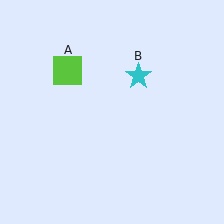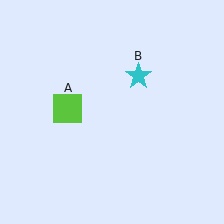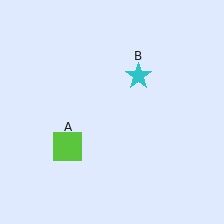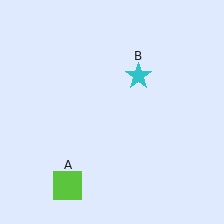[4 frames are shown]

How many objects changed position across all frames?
1 object changed position: lime square (object A).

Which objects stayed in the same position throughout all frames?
Cyan star (object B) remained stationary.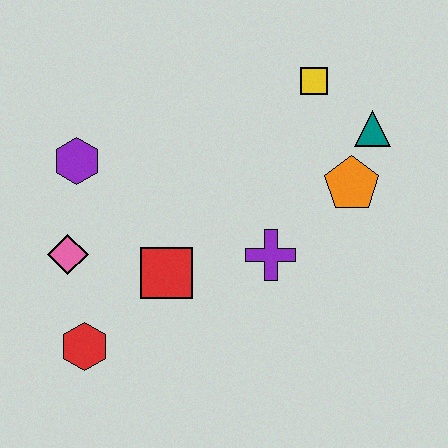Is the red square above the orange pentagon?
No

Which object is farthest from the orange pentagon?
The red hexagon is farthest from the orange pentagon.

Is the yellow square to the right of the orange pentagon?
No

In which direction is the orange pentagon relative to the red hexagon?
The orange pentagon is to the right of the red hexagon.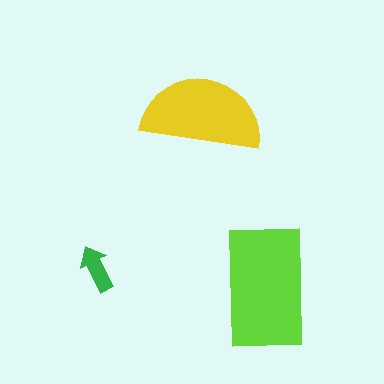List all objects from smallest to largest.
The green arrow, the yellow semicircle, the lime rectangle.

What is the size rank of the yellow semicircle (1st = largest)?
2nd.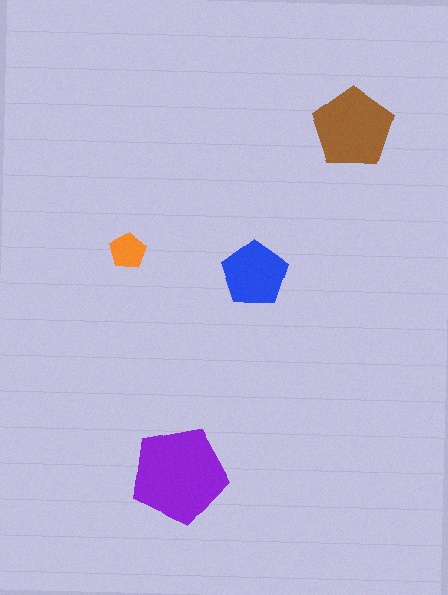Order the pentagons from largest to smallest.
the purple one, the brown one, the blue one, the orange one.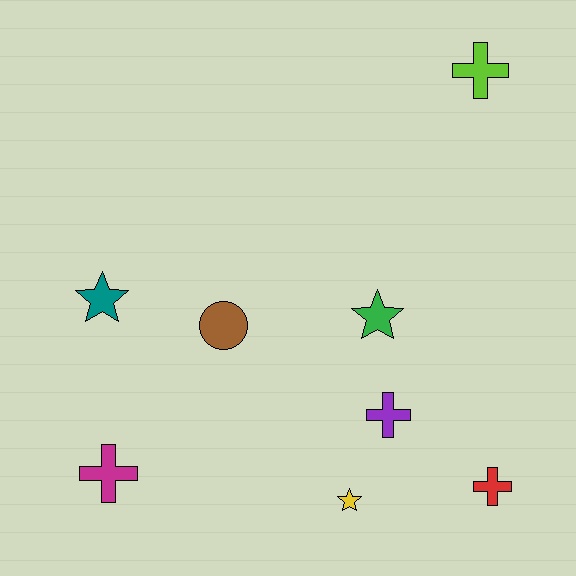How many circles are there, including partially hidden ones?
There is 1 circle.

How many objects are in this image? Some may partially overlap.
There are 8 objects.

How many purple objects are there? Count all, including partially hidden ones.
There is 1 purple object.